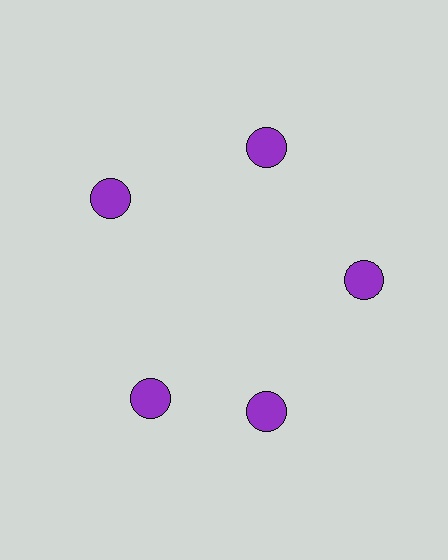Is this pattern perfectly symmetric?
No. The 5 purple circles are arranged in a ring, but one element near the 8 o'clock position is rotated out of alignment along the ring, breaking the 5-fold rotational symmetry.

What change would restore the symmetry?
The symmetry would be restored by rotating it back into even spacing with its neighbors so that all 5 circles sit at equal angles and equal distance from the center.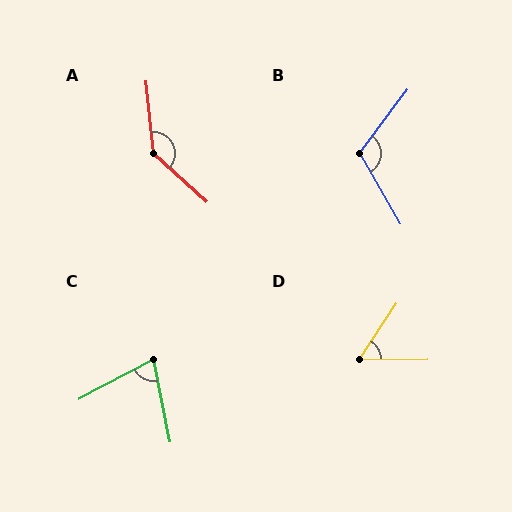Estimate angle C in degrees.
Approximately 73 degrees.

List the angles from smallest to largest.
D (56°), C (73°), B (113°), A (138°).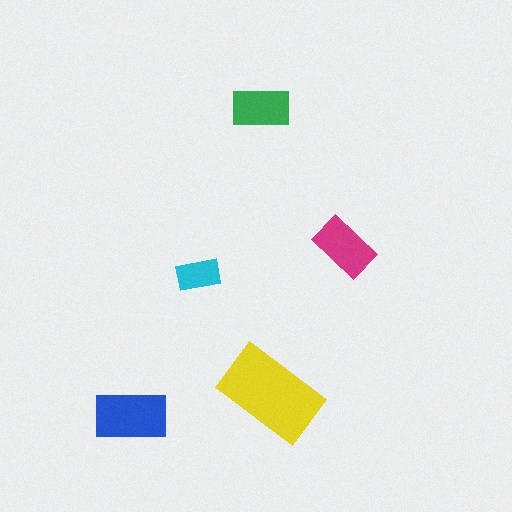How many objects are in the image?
There are 5 objects in the image.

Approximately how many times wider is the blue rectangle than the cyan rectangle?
About 1.5 times wider.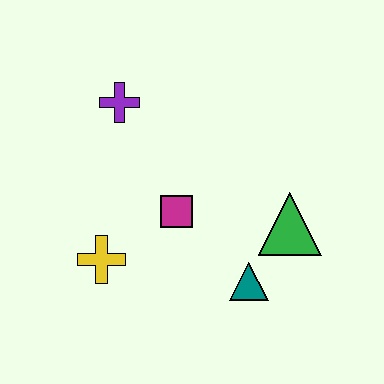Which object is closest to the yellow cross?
The magenta square is closest to the yellow cross.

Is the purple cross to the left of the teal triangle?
Yes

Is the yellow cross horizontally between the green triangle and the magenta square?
No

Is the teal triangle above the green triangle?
No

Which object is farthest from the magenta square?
The purple cross is farthest from the magenta square.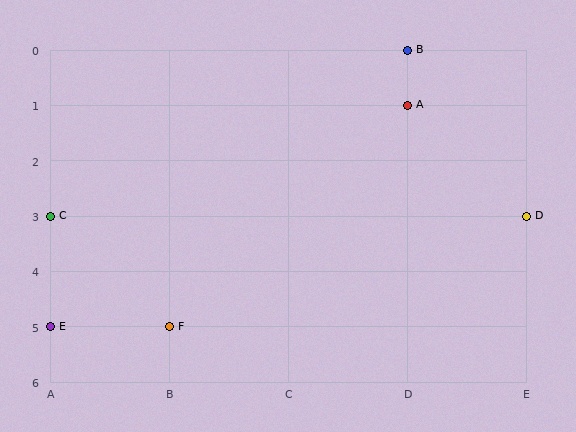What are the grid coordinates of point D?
Point D is at grid coordinates (E, 3).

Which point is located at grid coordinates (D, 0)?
Point B is at (D, 0).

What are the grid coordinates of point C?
Point C is at grid coordinates (A, 3).